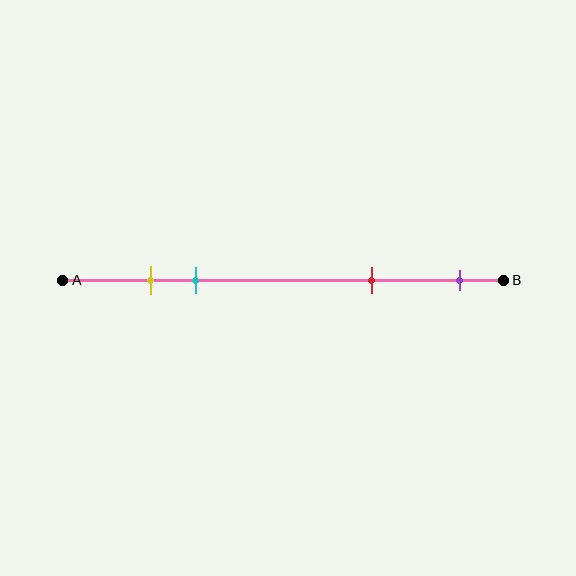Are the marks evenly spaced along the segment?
No, the marks are not evenly spaced.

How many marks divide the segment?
There are 4 marks dividing the segment.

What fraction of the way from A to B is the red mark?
The red mark is approximately 70% (0.7) of the way from A to B.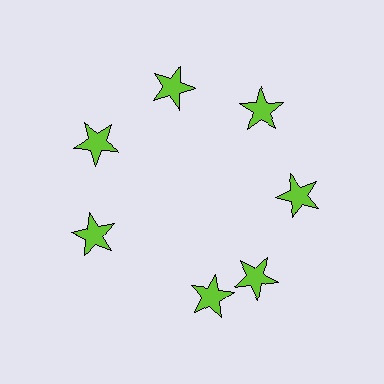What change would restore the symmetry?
The symmetry would be restored by rotating it back into even spacing with its neighbors so that all 7 stars sit at equal angles and equal distance from the center.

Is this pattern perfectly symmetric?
No. The 7 lime stars are arranged in a ring, but one element near the 6 o'clock position is rotated out of alignment along the ring, breaking the 7-fold rotational symmetry.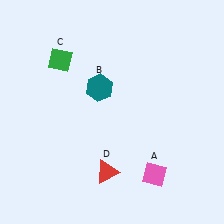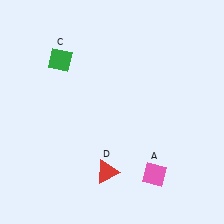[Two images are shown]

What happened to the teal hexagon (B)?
The teal hexagon (B) was removed in Image 2. It was in the top-left area of Image 1.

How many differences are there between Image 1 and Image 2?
There is 1 difference between the two images.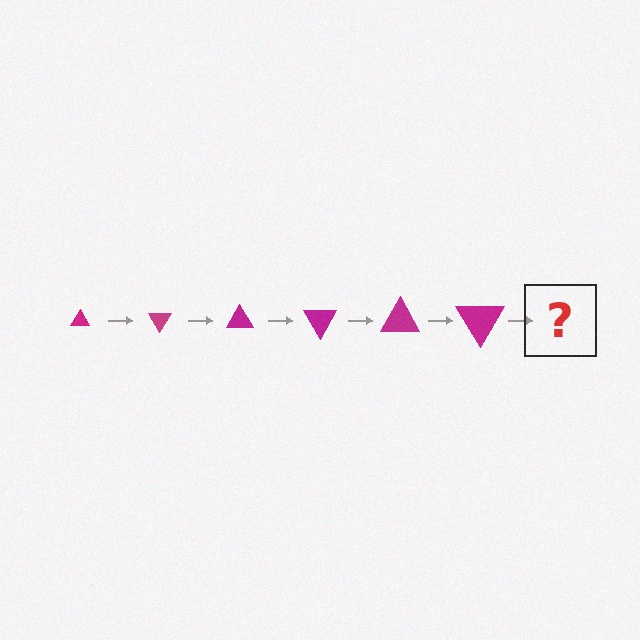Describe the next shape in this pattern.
It should be a triangle, larger than the previous one and rotated 360 degrees from the start.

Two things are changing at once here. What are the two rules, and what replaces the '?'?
The two rules are that the triangle grows larger each step and it rotates 60 degrees each step. The '?' should be a triangle, larger than the previous one and rotated 360 degrees from the start.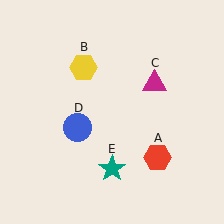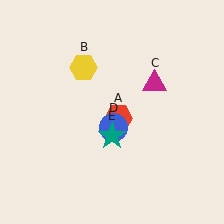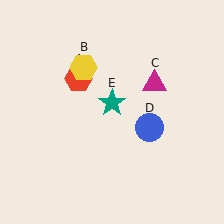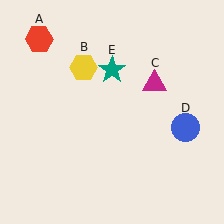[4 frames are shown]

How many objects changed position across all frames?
3 objects changed position: red hexagon (object A), blue circle (object D), teal star (object E).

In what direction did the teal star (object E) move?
The teal star (object E) moved up.